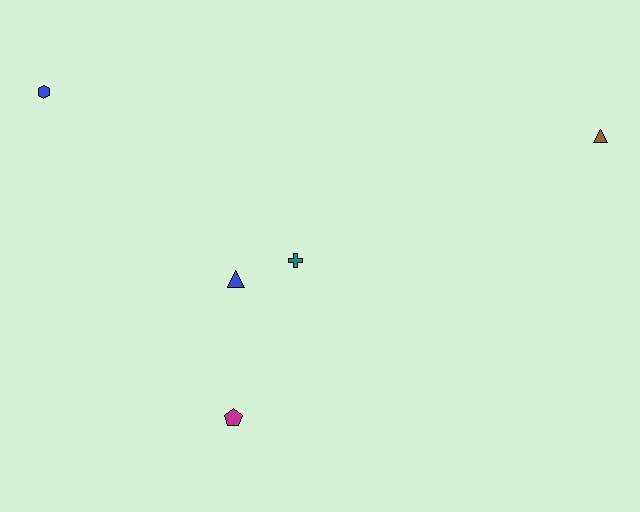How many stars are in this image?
There are no stars.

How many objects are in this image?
There are 5 objects.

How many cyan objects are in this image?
There are no cyan objects.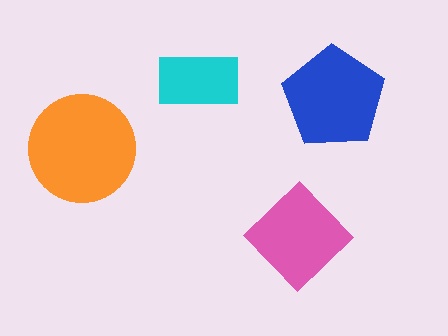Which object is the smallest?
The cyan rectangle.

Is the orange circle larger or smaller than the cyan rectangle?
Larger.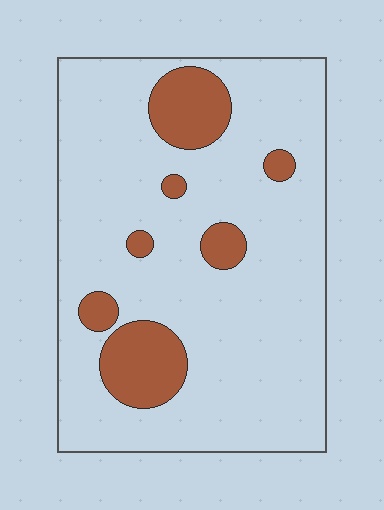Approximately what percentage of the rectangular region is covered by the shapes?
Approximately 15%.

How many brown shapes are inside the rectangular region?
7.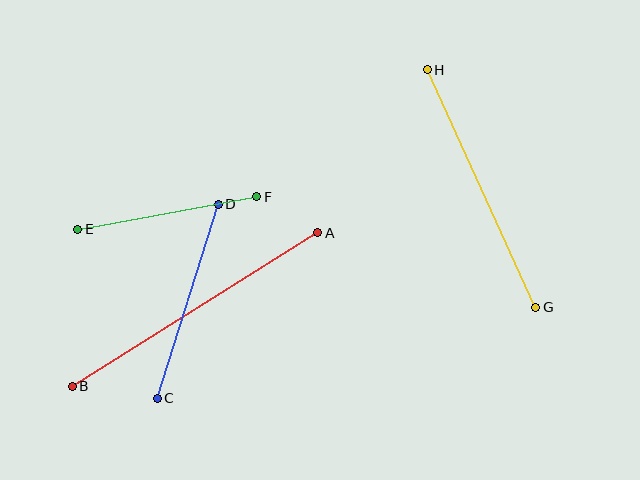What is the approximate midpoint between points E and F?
The midpoint is at approximately (167, 213) pixels.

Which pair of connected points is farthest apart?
Points A and B are farthest apart.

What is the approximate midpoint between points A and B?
The midpoint is at approximately (195, 310) pixels.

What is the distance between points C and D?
The distance is approximately 203 pixels.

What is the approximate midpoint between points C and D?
The midpoint is at approximately (188, 301) pixels.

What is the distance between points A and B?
The distance is approximately 289 pixels.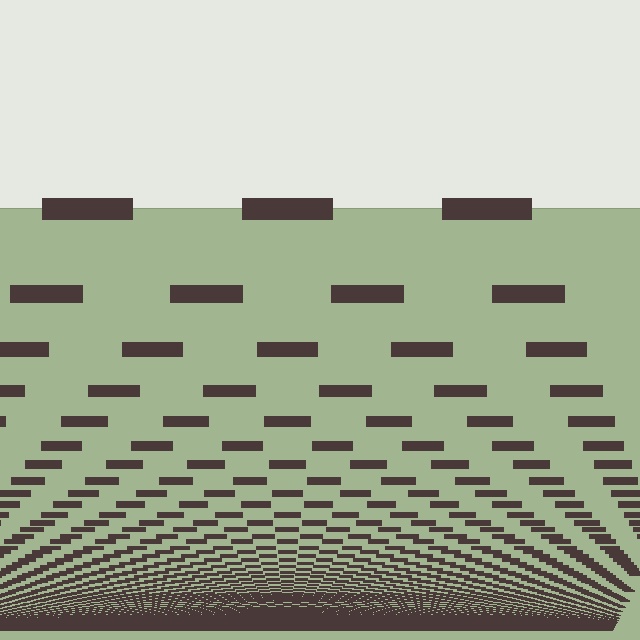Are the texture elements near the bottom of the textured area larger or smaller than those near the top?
Smaller. The gradient is inverted — elements near the bottom are smaller and denser.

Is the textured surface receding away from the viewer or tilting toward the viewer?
The surface appears to tilt toward the viewer. Texture elements get larger and sparser toward the top.